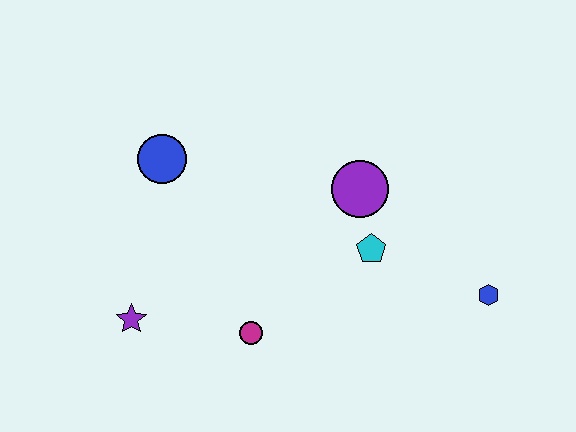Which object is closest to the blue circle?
The purple star is closest to the blue circle.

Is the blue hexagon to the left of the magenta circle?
No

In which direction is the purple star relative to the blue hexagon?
The purple star is to the left of the blue hexagon.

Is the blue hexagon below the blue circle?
Yes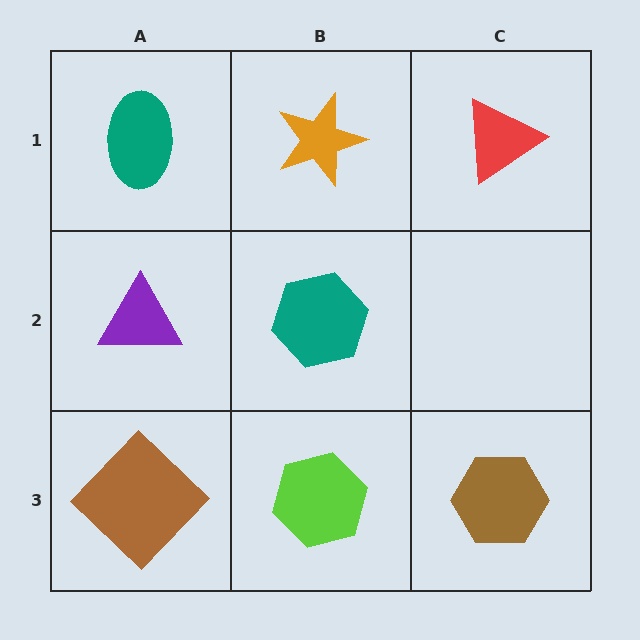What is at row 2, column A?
A purple triangle.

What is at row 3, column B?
A lime hexagon.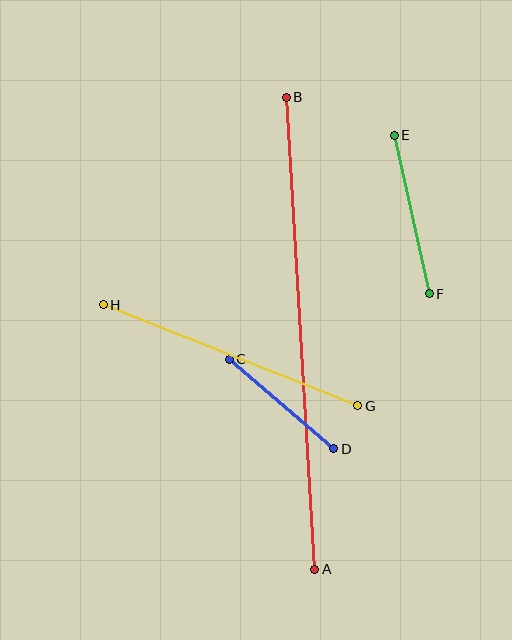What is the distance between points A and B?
The distance is approximately 473 pixels.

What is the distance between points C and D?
The distance is approximately 138 pixels.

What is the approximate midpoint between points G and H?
The midpoint is at approximately (230, 355) pixels.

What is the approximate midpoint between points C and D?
The midpoint is at approximately (281, 404) pixels.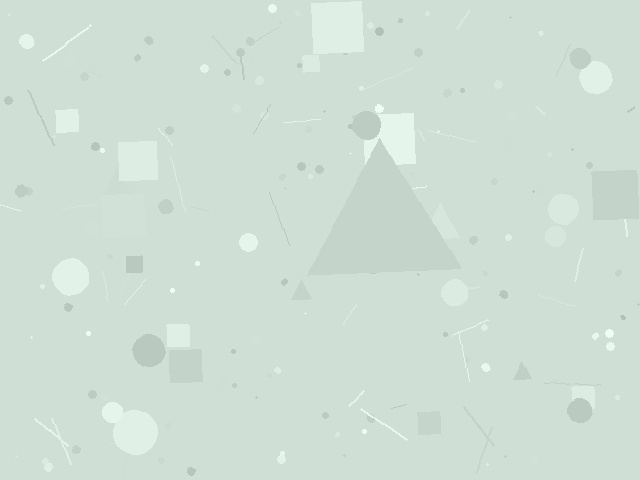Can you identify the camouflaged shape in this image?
The camouflaged shape is a triangle.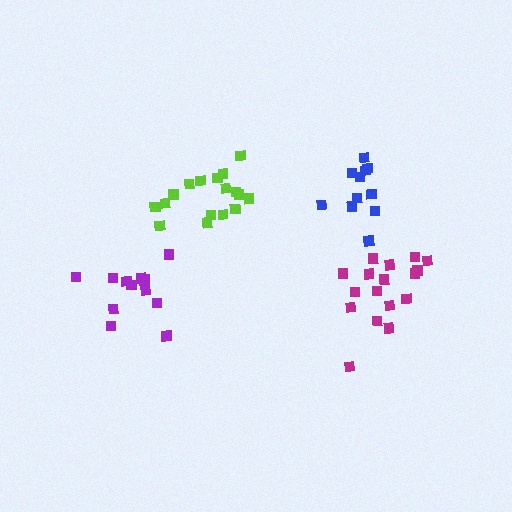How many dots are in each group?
Group 1: 17 dots, Group 2: 11 dots, Group 3: 17 dots, Group 4: 12 dots (57 total).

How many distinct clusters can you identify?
There are 4 distinct clusters.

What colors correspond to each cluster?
The clusters are colored: magenta, blue, lime, purple.